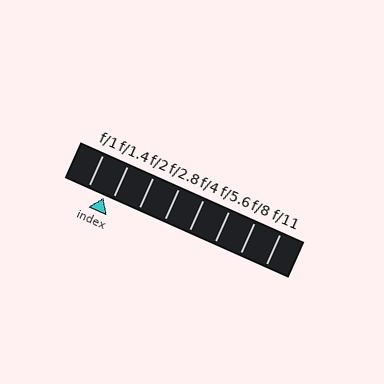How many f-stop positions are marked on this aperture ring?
There are 8 f-stop positions marked.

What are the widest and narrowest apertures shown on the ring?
The widest aperture shown is f/1 and the narrowest is f/11.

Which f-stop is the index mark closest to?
The index mark is closest to f/1.4.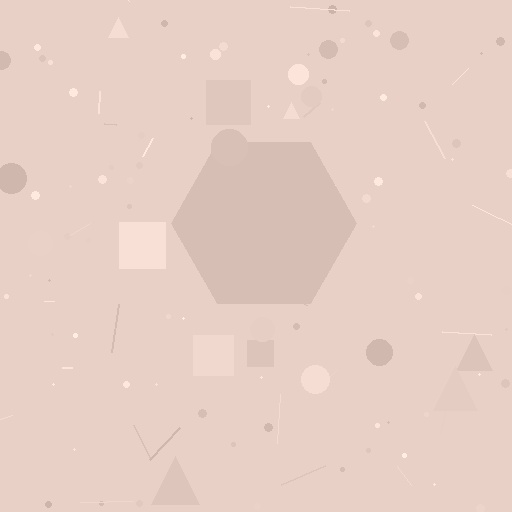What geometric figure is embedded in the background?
A hexagon is embedded in the background.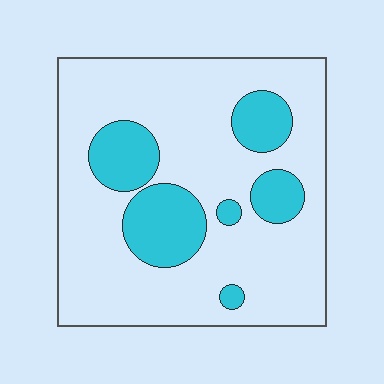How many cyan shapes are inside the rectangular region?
6.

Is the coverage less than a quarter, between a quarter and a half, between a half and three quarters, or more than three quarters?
Less than a quarter.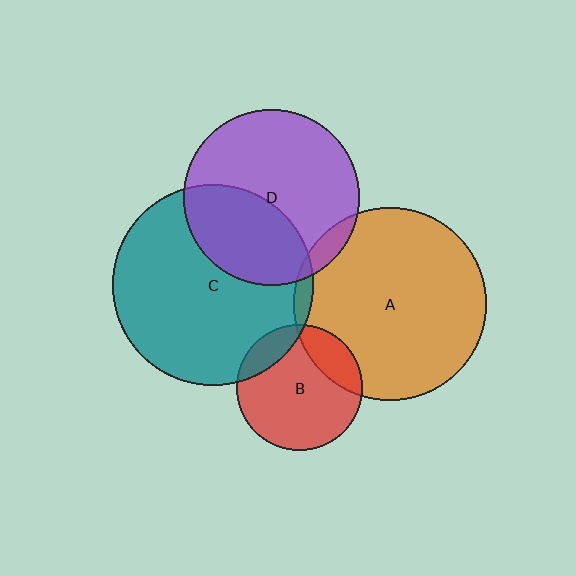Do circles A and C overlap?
Yes.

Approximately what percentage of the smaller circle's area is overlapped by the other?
Approximately 5%.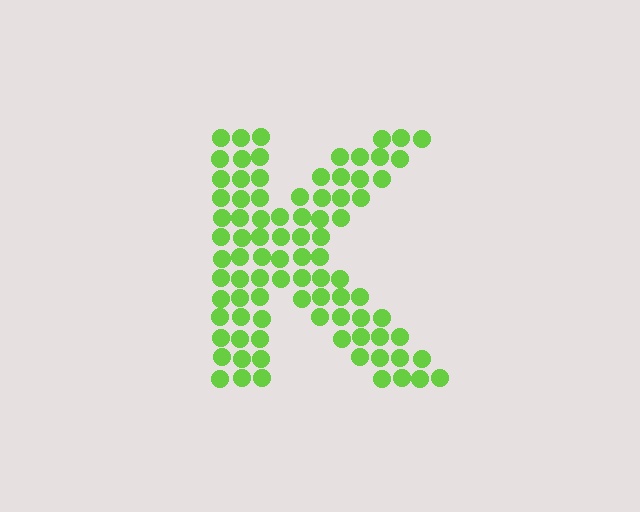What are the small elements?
The small elements are circles.